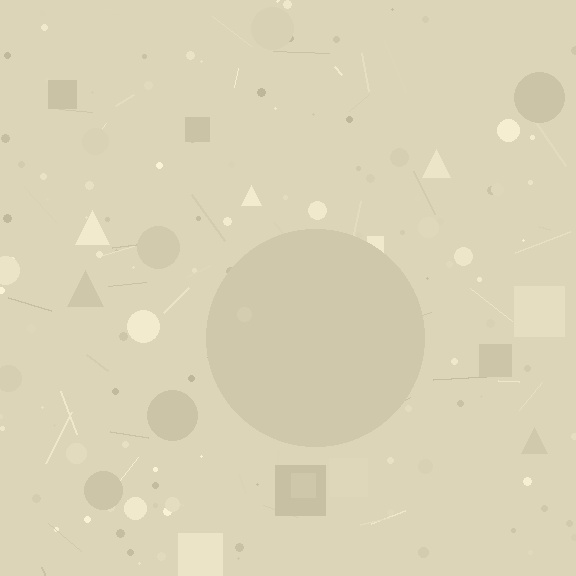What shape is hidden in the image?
A circle is hidden in the image.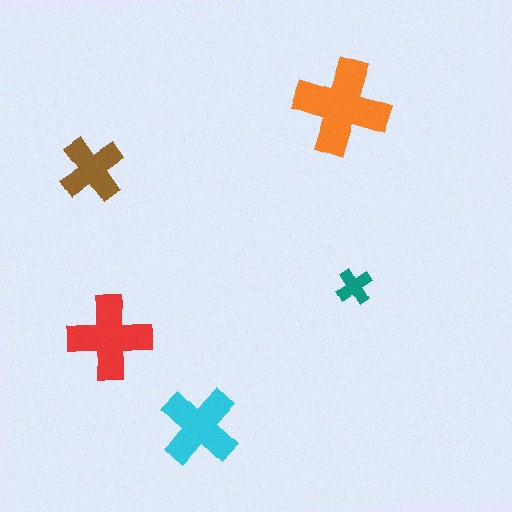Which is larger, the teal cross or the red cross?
The red one.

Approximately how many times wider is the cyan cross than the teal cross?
About 2 times wider.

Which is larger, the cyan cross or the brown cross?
The cyan one.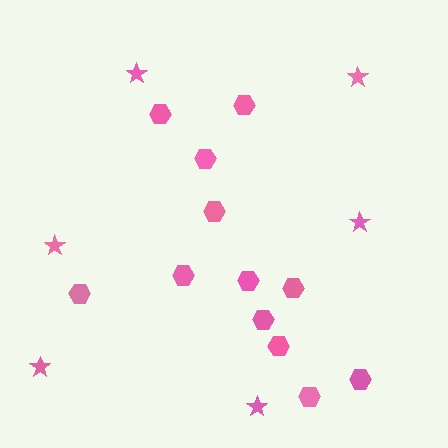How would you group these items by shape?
There are 2 groups: one group of hexagons (12) and one group of stars (6).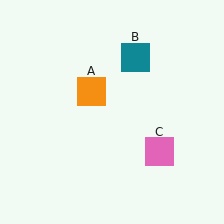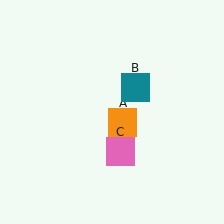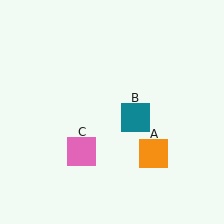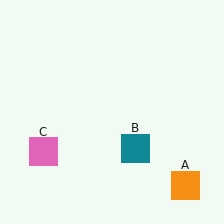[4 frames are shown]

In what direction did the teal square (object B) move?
The teal square (object B) moved down.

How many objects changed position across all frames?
3 objects changed position: orange square (object A), teal square (object B), pink square (object C).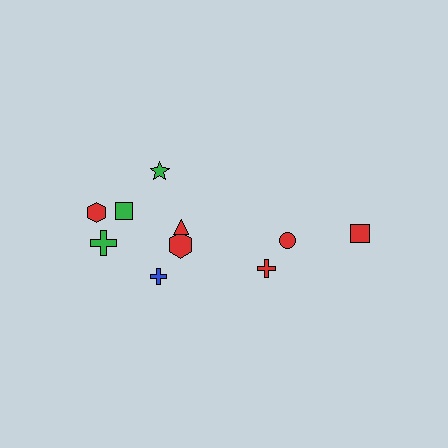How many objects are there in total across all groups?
There are 10 objects.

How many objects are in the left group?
There are 7 objects.